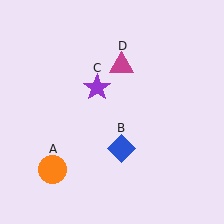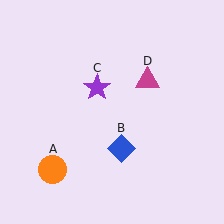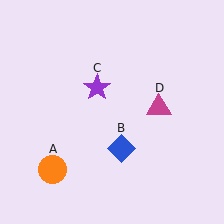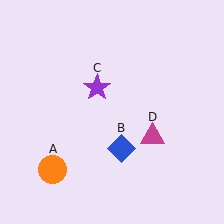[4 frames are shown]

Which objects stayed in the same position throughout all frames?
Orange circle (object A) and blue diamond (object B) and purple star (object C) remained stationary.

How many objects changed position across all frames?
1 object changed position: magenta triangle (object D).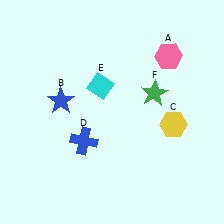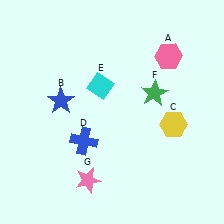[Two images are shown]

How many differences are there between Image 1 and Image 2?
There is 1 difference between the two images.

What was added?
A pink star (G) was added in Image 2.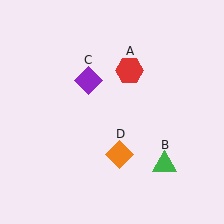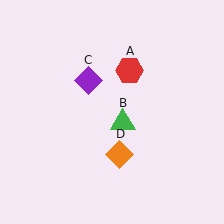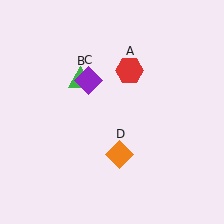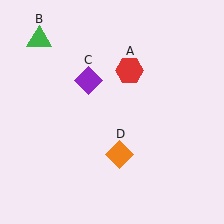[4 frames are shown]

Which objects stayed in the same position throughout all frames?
Red hexagon (object A) and purple diamond (object C) and orange diamond (object D) remained stationary.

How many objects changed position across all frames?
1 object changed position: green triangle (object B).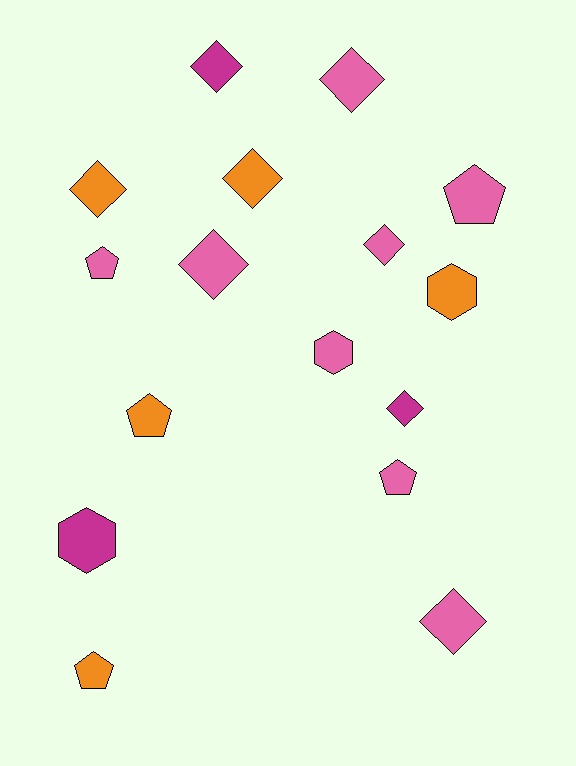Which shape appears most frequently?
Diamond, with 8 objects.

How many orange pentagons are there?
There are 2 orange pentagons.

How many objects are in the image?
There are 16 objects.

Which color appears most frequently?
Pink, with 8 objects.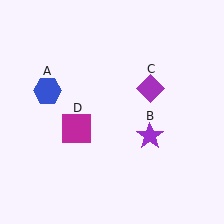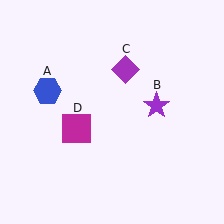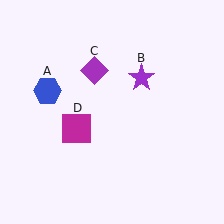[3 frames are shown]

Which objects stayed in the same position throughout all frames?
Blue hexagon (object A) and magenta square (object D) remained stationary.